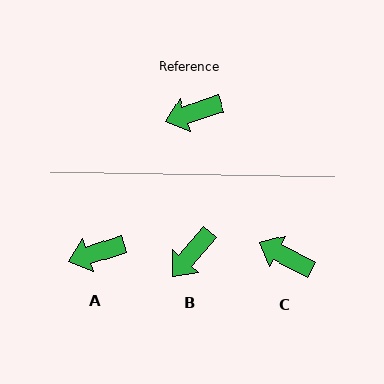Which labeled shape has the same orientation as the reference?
A.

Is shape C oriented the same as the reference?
No, it is off by about 46 degrees.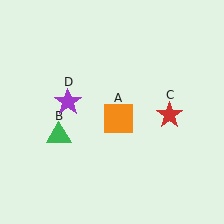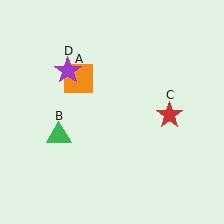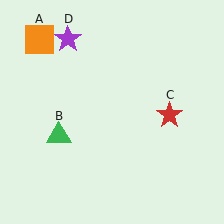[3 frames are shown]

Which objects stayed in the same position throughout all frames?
Green triangle (object B) and red star (object C) remained stationary.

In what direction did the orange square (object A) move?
The orange square (object A) moved up and to the left.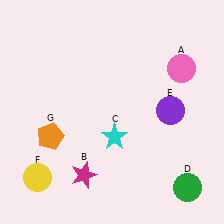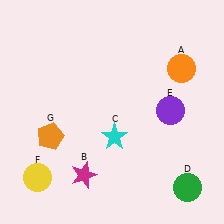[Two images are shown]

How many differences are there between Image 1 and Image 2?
There is 1 difference between the two images.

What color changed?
The circle (A) changed from pink in Image 1 to orange in Image 2.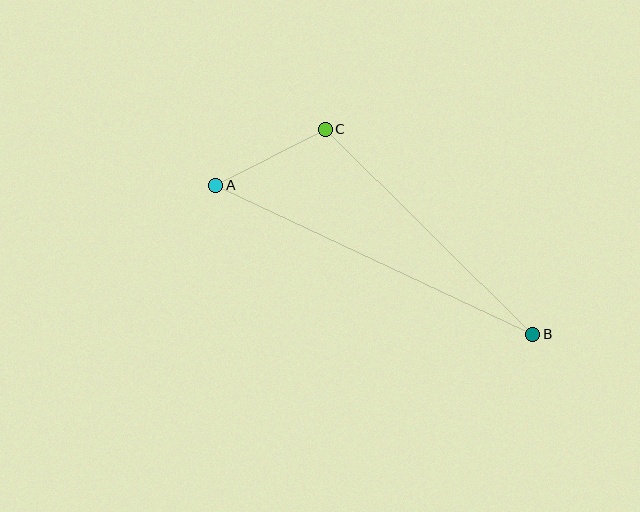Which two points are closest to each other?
Points A and C are closest to each other.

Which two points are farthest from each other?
Points A and B are farthest from each other.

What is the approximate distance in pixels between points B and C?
The distance between B and C is approximately 292 pixels.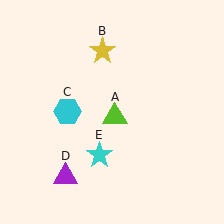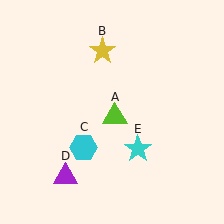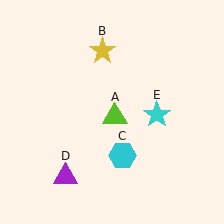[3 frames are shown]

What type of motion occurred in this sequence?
The cyan hexagon (object C), cyan star (object E) rotated counterclockwise around the center of the scene.